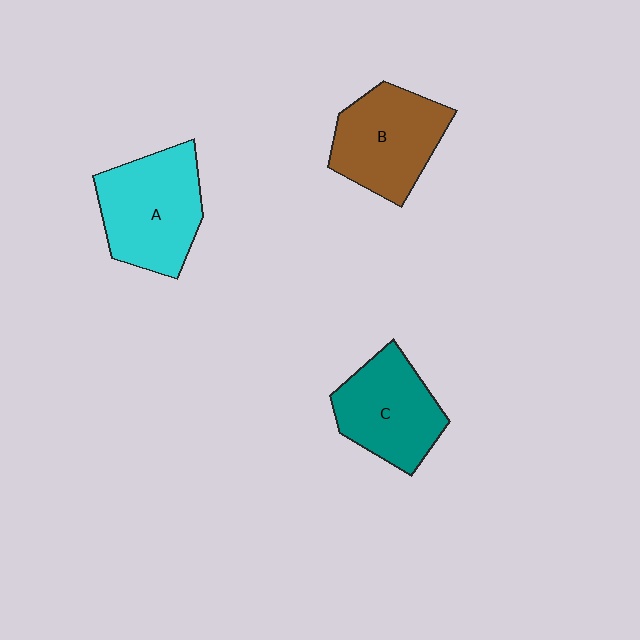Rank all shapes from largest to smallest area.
From largest to smallest: A (cyan), B (brown), C (teal).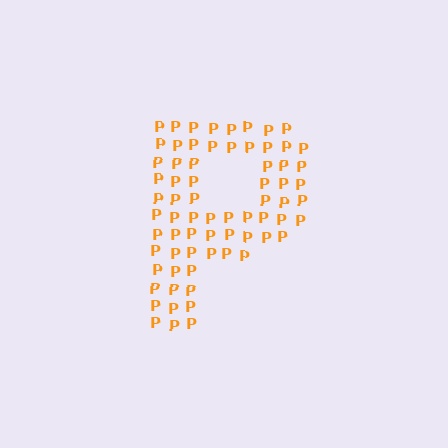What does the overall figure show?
The overall figure shows the letter P.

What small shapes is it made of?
It is made of small letter P's.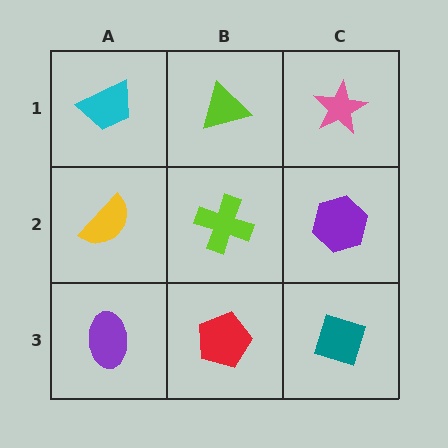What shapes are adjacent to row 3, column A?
A yellow semicircle (row 2, column A), a red pentagon (row 3, column B).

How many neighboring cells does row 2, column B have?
4.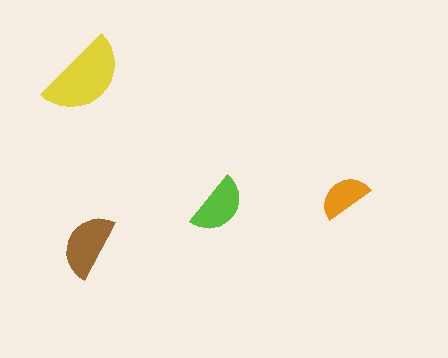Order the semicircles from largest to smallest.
the yellow one, the brown one, the lime one, the orange one.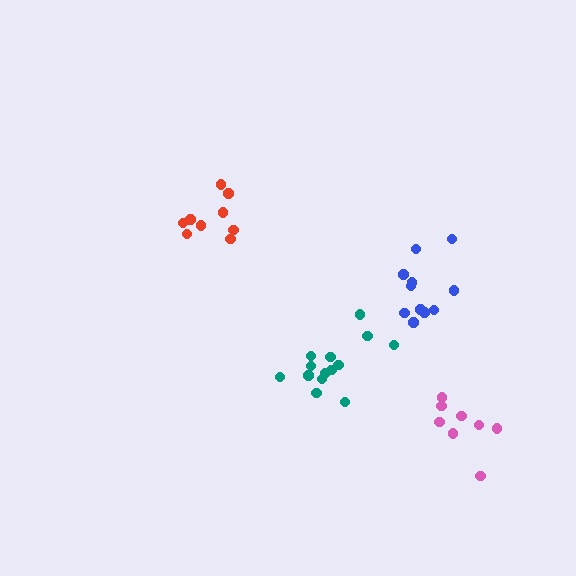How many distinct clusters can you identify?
There are 4 distinct clusters.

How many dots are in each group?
Group 1: 11 dots, Group 2: 8 dots, Group 3: 10 dots, Group 4: 14 dots (43 total).